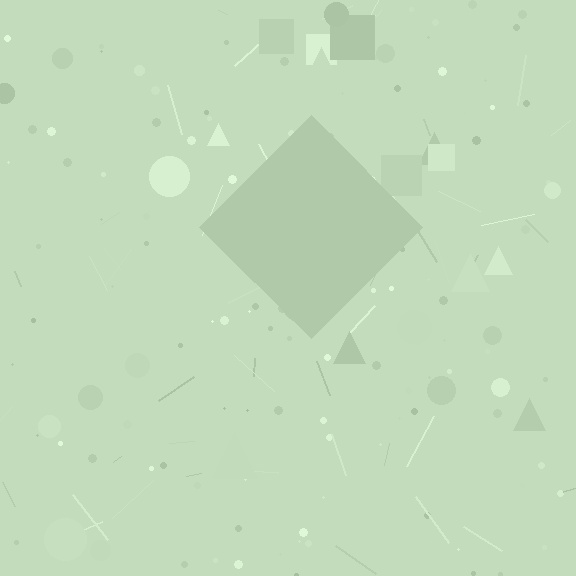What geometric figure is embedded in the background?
A diamond is embedded in the background.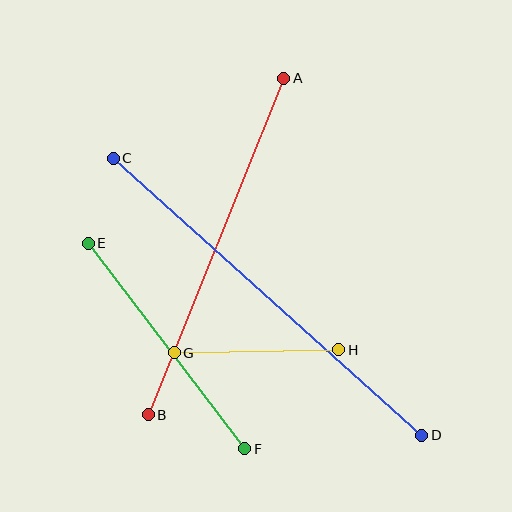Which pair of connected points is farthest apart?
Points C and D are farthest apart.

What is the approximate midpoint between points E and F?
The midpoint is at approximately (166, 346) pixels.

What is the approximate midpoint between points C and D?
The midpoint is at approximately (267, 297) pixels.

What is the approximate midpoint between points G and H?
The midpoint is at approximately (257, 351) pixels.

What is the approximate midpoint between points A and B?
The midpoint is at approximately (216, 246) pixels.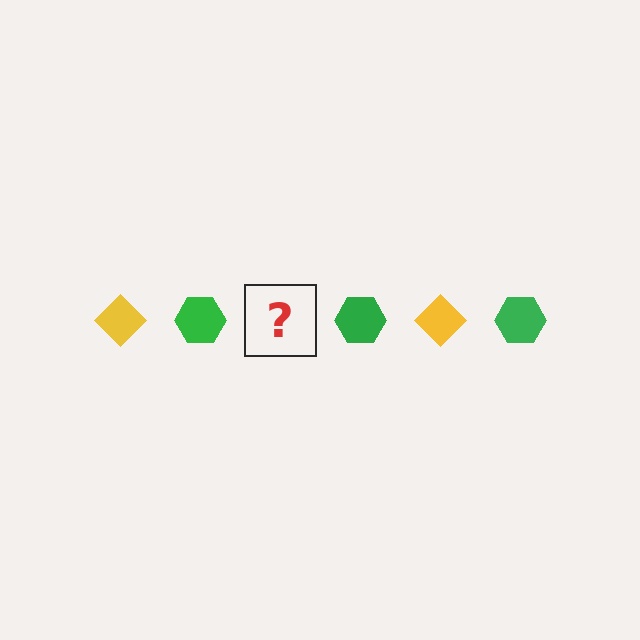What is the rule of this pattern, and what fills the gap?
The rule is that the pattern alternates between yellow diamond and green hexagon. The gap should be filled with a yellow diamond.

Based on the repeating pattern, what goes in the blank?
The blank should be a yellow diamond.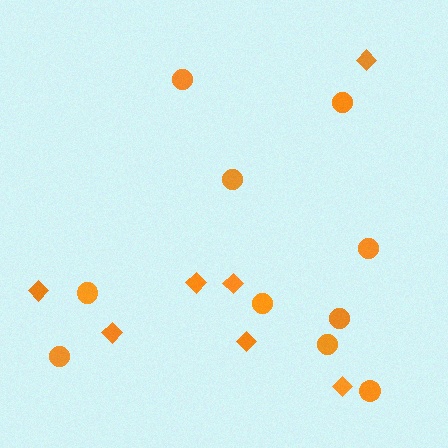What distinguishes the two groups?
There are 2 groups: one group of diamonds (7) and one group of circles (10).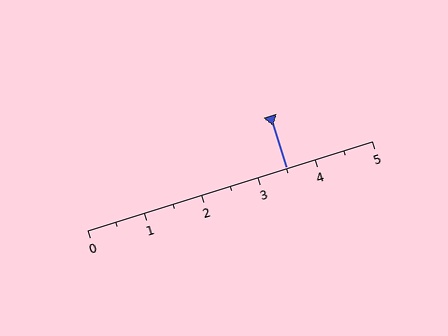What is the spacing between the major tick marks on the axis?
The major ticks are spaced 1 apart.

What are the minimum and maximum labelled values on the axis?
The axis runs from 0 to 5.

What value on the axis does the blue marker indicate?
The marker indicates approximately 3.5.